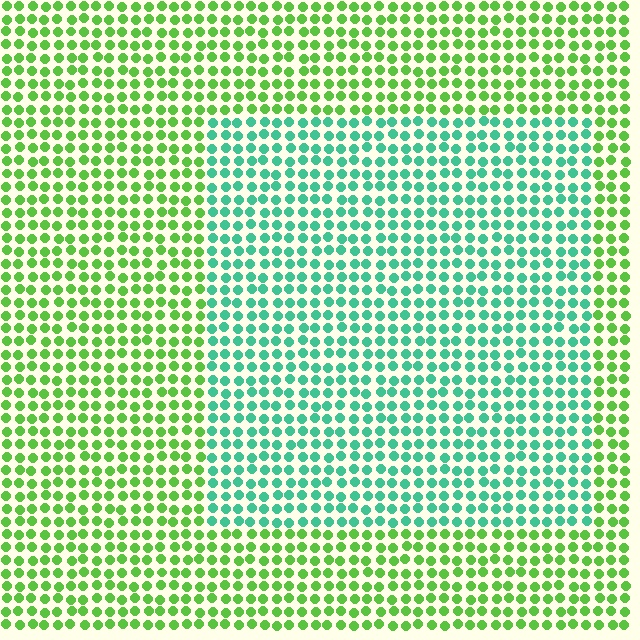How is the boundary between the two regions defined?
The boundary is defined purely by a slight shift in hue (about 50 degrees). Spacing, size, and orientation are identical on both sides.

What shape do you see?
I see a rectangle.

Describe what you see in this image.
The image is filled with small lime elements in a uniform arrangement. A rectangle-shaped region is visible where the elements are tinted to a slightly different hue, forming a subtle color boundary.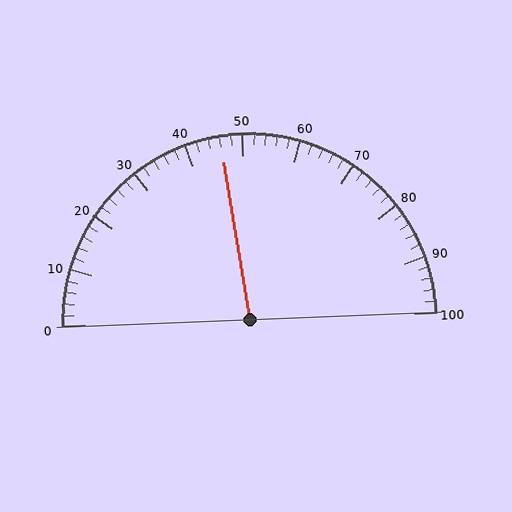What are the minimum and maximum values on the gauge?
The gauge ranges from 0 to 100.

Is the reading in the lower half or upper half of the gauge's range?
The reading is in the lower half of the range (0 to 100).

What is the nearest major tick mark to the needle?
The nearest major tick mark is 50.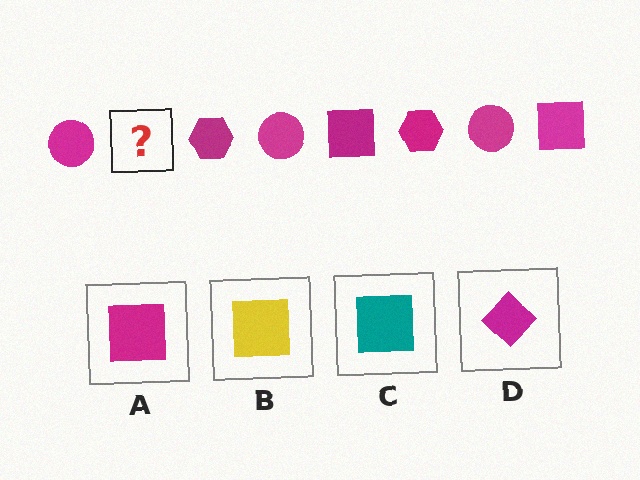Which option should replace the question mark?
Option A.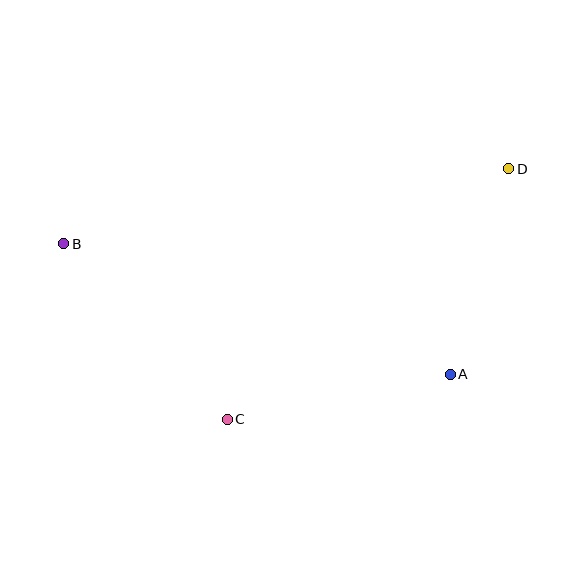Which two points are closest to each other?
Points A and D are closest to each other.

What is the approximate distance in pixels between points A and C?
The distance between A and C is approximately 227 pixels.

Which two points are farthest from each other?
Points B and D are farthest from each other.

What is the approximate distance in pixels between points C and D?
The distance between C and D is approximately 376 pixels.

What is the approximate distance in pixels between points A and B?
The distance between A and B is approximately 408 pixels.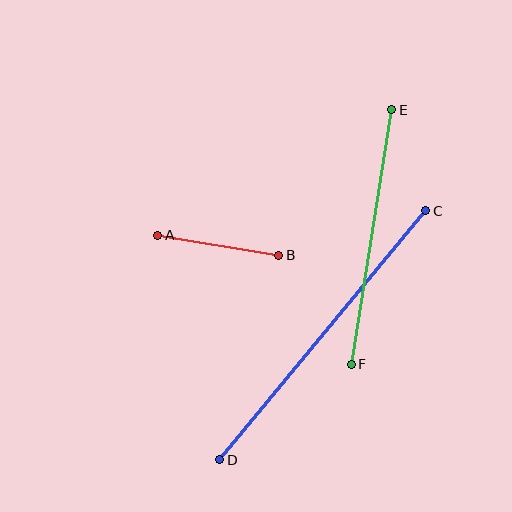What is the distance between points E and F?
The distance is approximately 258 pixels.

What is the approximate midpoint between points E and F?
The midpoint is at approximately (372, 237) pixels.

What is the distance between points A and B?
The distance is approximately 123 pixels.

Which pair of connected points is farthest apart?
Points C and D are farthest apart.